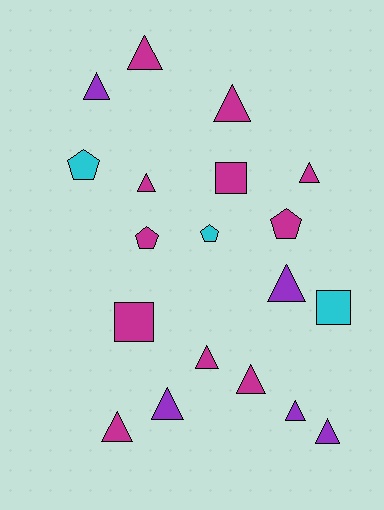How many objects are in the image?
There are 19 objects.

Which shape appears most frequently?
Triangle, with 12 objects.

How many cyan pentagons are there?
There are 2 cyan pentagons.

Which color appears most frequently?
Magenta, with 11 objects.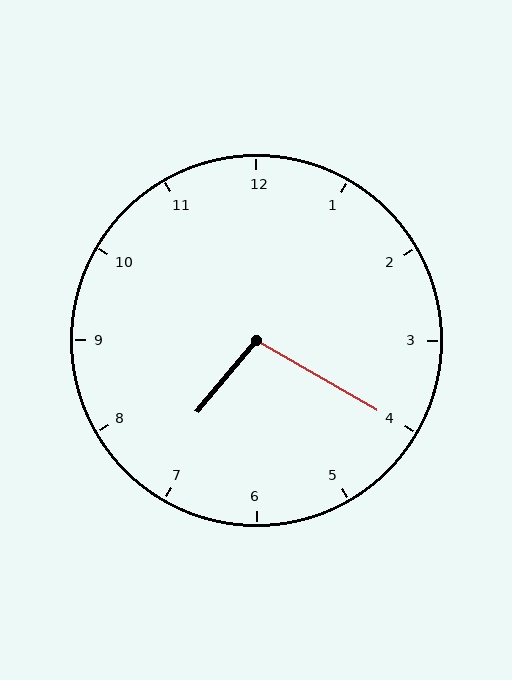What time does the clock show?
7:20.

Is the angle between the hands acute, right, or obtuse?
It is obtuse.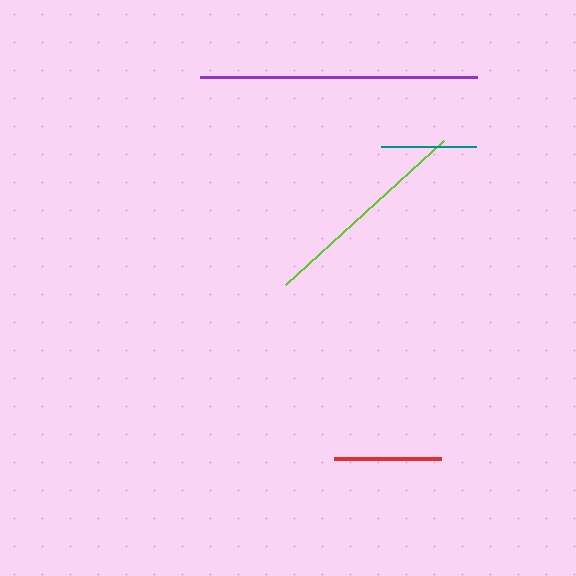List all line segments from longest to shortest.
From longest to shortest: purple, lime, red, teal.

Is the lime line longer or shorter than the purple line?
The purple line is longer than the lime line.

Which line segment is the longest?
The purple line is the longest at approximately 277 pixels.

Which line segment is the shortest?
The teal line is the shortest at approximately 95 pixels.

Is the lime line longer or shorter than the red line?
The lime line is longer than the red line.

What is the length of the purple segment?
The purple segment is approximately 277 pixels long.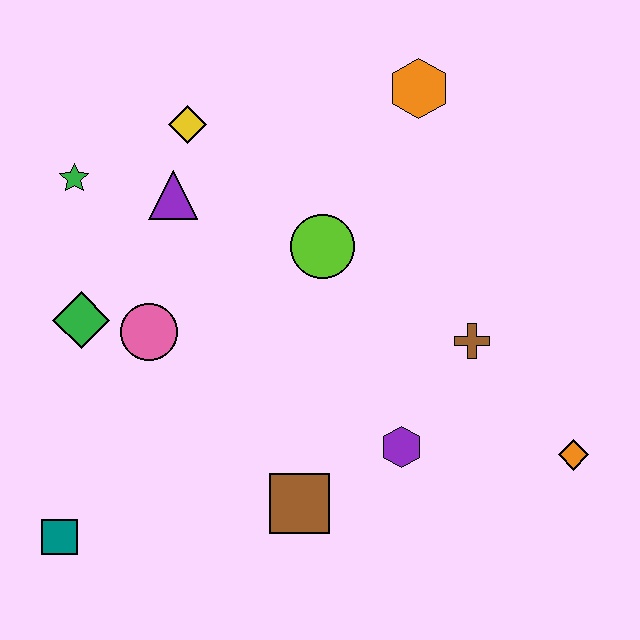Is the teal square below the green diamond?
Yes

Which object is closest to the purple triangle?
The yellow diamond is closest to the purple triangle.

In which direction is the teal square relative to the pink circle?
The teal square is below the pink circle.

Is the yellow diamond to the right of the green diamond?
Yes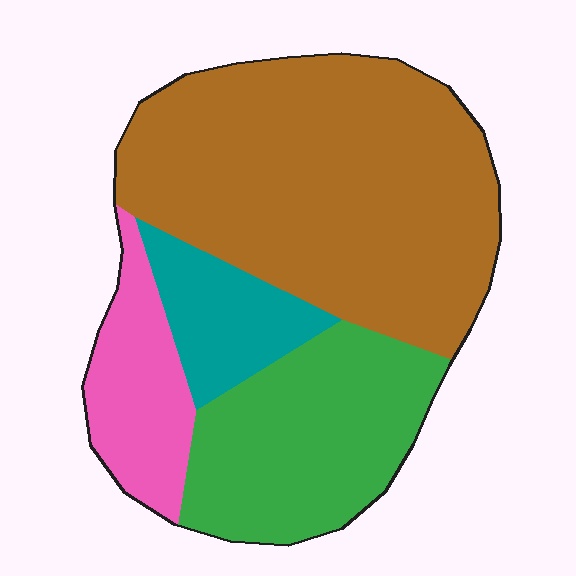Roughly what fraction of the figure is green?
Green covers 25% of the figure.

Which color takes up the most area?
Brown, at roughly 50%.